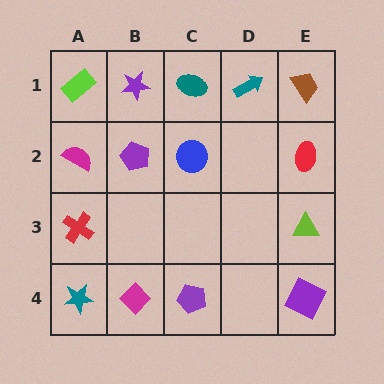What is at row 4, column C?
A purple pentagon.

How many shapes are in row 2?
4 shapes.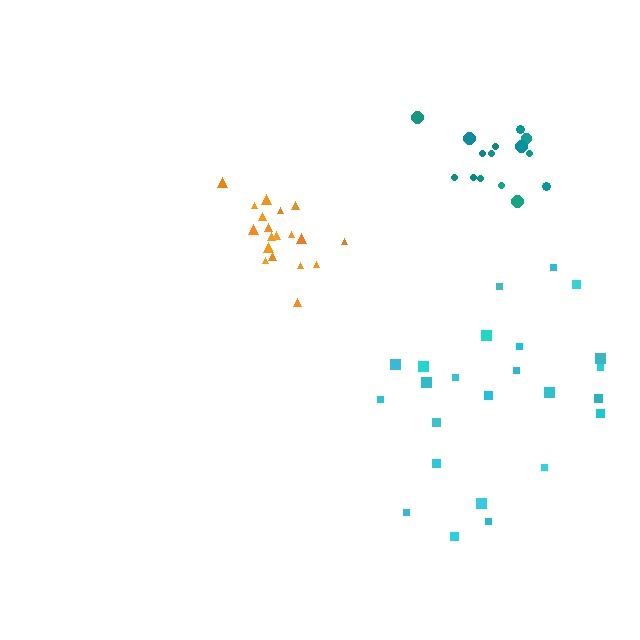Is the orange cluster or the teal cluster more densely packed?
Orange.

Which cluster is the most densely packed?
Orange.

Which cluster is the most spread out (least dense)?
Cyan.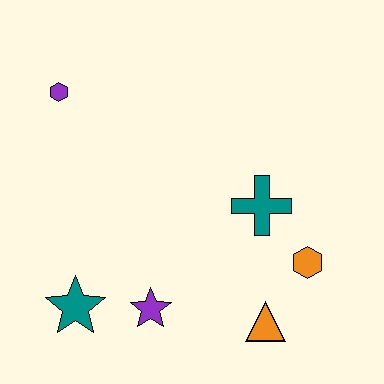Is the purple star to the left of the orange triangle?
Yes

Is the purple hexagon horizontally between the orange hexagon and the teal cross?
No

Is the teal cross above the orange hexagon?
Yes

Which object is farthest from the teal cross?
The purple hexagon is farthest from the teal cross.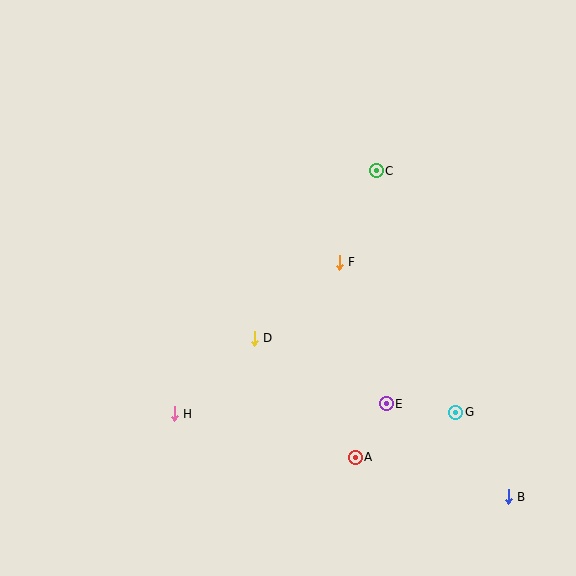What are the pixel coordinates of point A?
Point A is at (355, 457).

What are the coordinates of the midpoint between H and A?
The midpoint between H and A is at (265, 436).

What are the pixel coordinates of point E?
Point E is at (386, 404).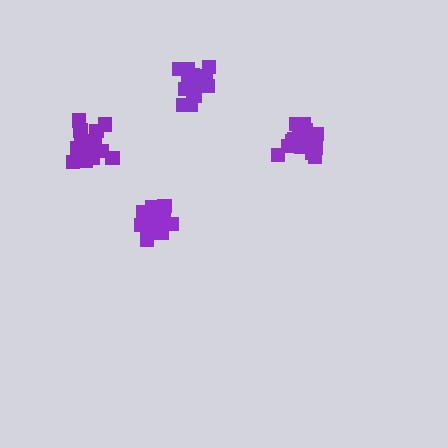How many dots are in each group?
Group 1: 20 dots, Group 2: 18 dots, Group 3: 18 dots, Group 4: 15 dots (71 total).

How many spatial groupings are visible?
There are 4 spatial groupings.